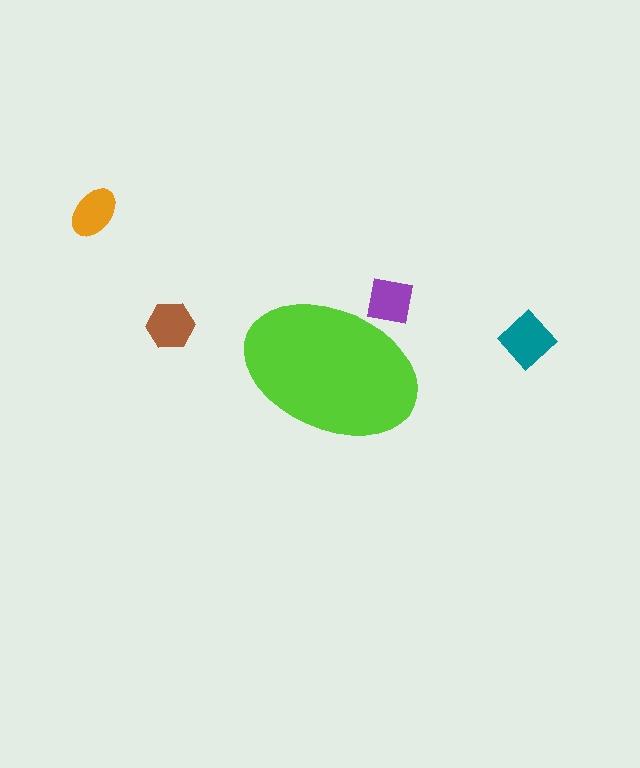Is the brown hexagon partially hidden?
No, the brown hexagon is fully visible.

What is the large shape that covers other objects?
A lime ellipse.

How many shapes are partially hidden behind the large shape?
1 shape is partially hidden.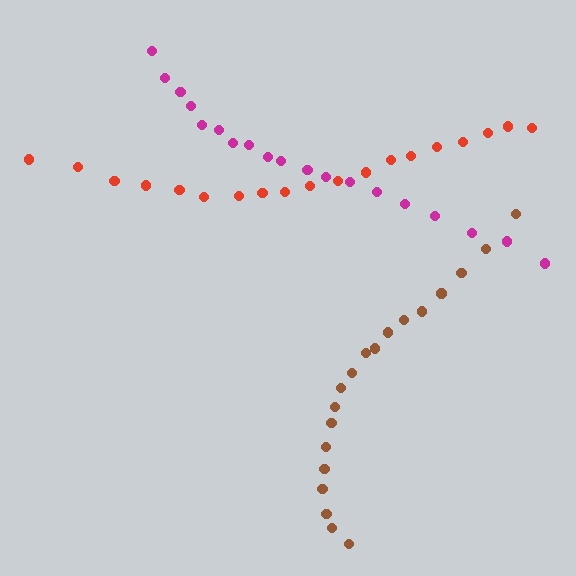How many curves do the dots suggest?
There are 3 distinct paths.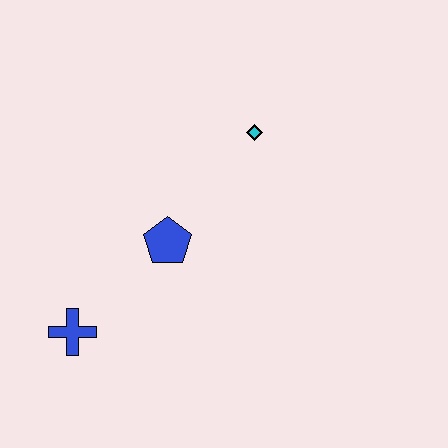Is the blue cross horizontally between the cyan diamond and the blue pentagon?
No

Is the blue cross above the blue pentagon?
No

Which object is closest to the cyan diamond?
The blue pentagon is closest to the cyan diamond.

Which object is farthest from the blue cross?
The cyan diamond is farthest from the blue cross.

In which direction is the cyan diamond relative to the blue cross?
The cyan diamond is above the blue cross.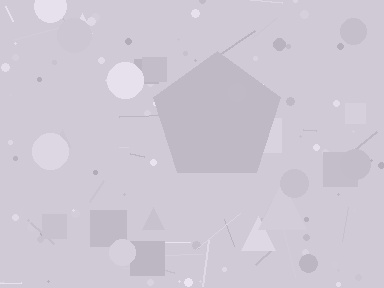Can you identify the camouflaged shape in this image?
The camouflaged shape is a pentagon.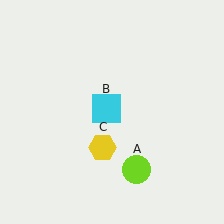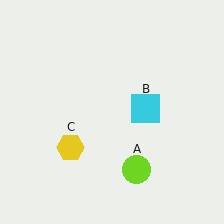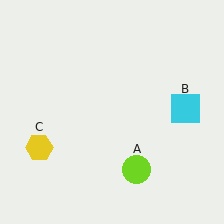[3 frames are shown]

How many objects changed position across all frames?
2 objects changed position: cyan square (object B), yellow hexagon (object C).